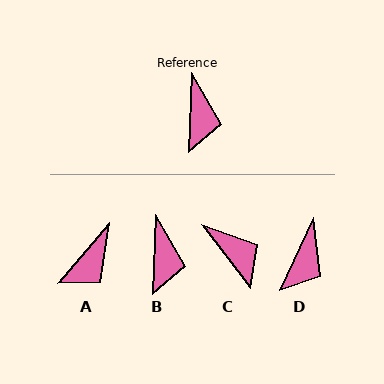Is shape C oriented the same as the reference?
No, it is off by about 40 degrees.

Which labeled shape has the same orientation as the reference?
B.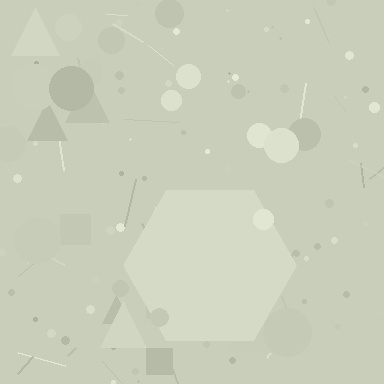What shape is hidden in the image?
A hexagon is hidden in the image.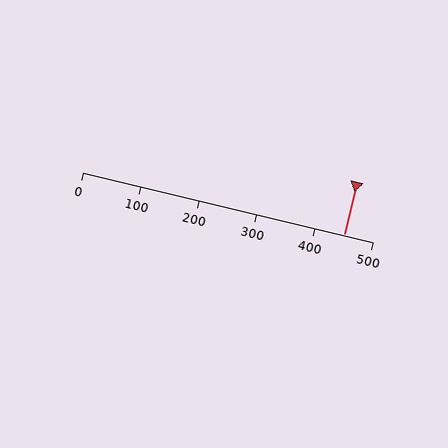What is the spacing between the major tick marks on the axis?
The major ticks are spaced 100 apart.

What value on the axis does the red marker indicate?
The marker indicates approximately 450.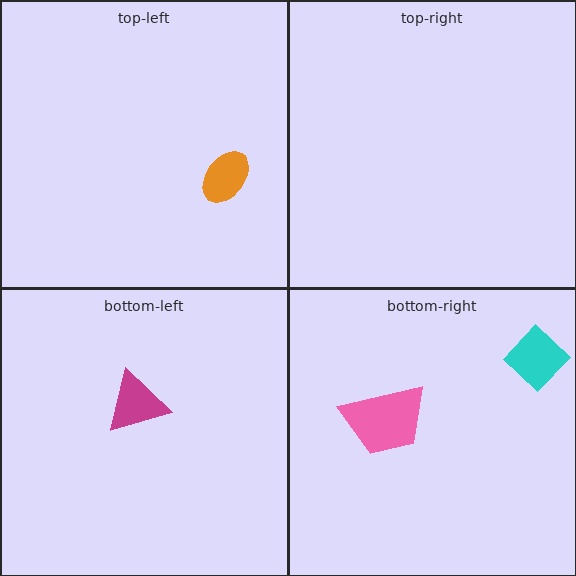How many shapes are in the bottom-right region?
2.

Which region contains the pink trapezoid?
The bottom-right region.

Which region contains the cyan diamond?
The bottom-right region.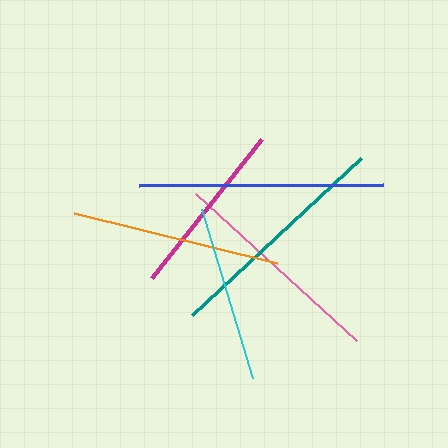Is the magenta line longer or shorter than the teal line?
The teal line is longer than the magenta line.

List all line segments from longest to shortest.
From longest to shortest: blue, teal, pink, orange, magenta, cyan.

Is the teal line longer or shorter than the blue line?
The blue line is longer than the teal line.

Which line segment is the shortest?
The cyan line is the shortest at approximately 177 pixels.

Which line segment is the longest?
The blue line is the longest at approximately 243 pixels.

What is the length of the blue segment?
The blue segment is approximately 243 pixels long.